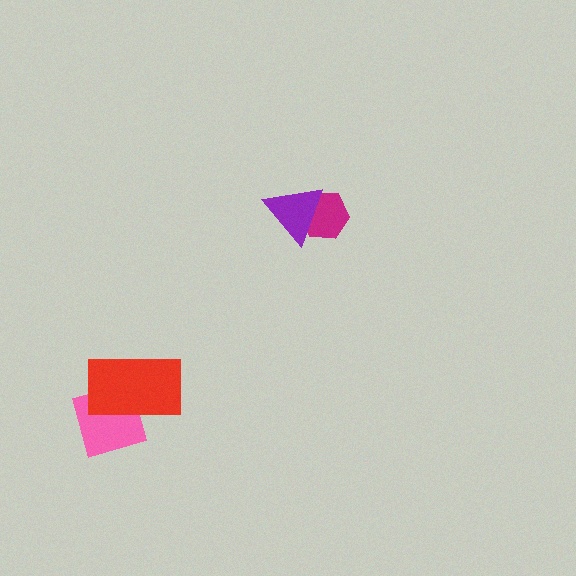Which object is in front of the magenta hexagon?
The purple triangle is in front of the magenta hexagon.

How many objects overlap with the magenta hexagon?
1 object overlaps with the magenta hexagon.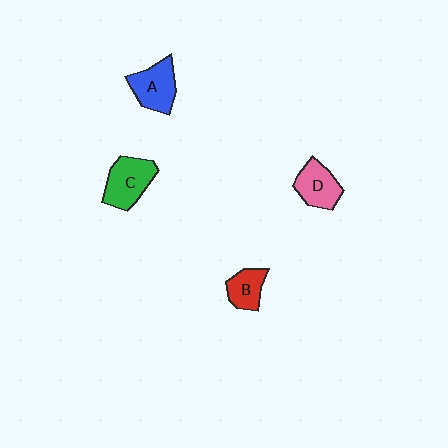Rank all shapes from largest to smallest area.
From largest to smallest: C (green), A (blue), D (pink), B (red).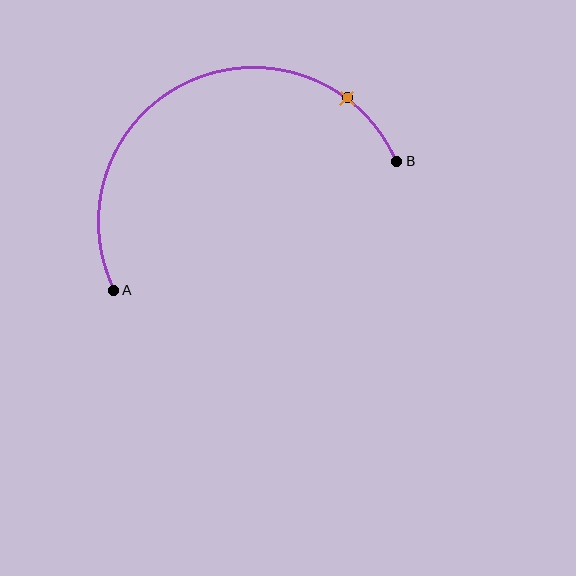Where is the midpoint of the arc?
The arc midpoint is the point on the curve farthest from the straight line joining A and B. It sits above that line.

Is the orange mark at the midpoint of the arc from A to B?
No. The orange mark lies on the arc but is closer to endpoint B. The arc midpoint would be at the point on the curve equidistant along the arc from both A and B.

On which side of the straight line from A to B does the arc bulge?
The arc bulges above the straight line connecting A and B.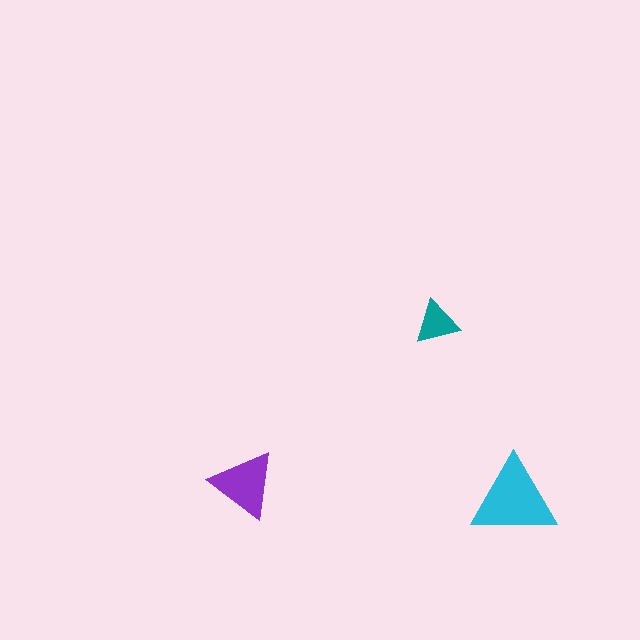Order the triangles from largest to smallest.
the cyan one, the purple one, the teal one.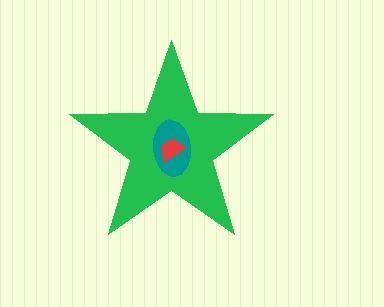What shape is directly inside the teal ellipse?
The red trapezoid.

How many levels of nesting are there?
3.